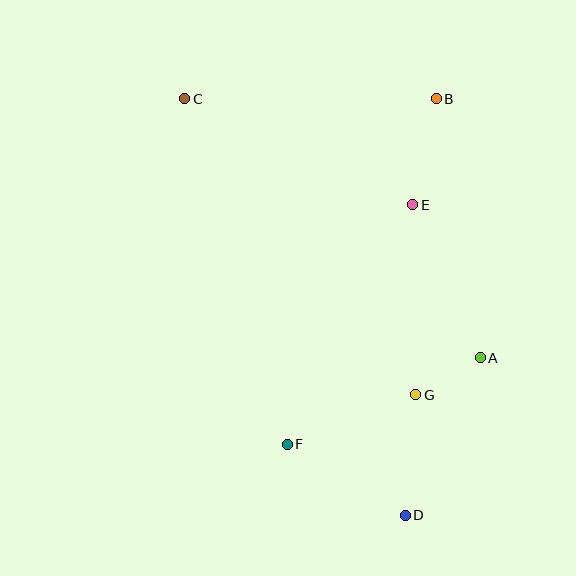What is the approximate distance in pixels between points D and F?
The distance between D and F is approximately 138 pixels.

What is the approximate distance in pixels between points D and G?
The distance between D and G is approximately 121 pixels.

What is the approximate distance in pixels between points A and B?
The distance between A and B is approximately 262 pixels.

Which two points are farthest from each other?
Points C and D are farthest from each other.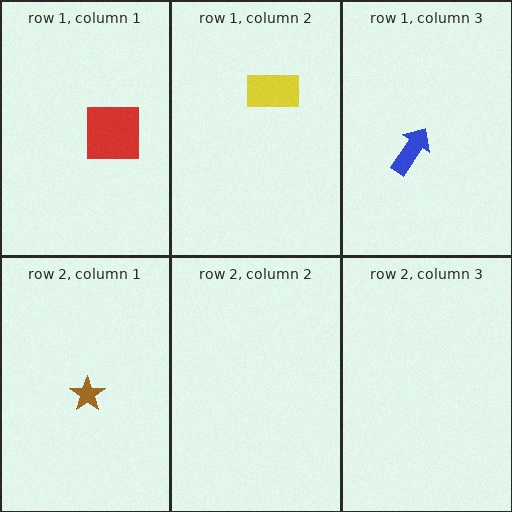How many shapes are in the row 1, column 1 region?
1.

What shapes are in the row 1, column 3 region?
The blue arrow.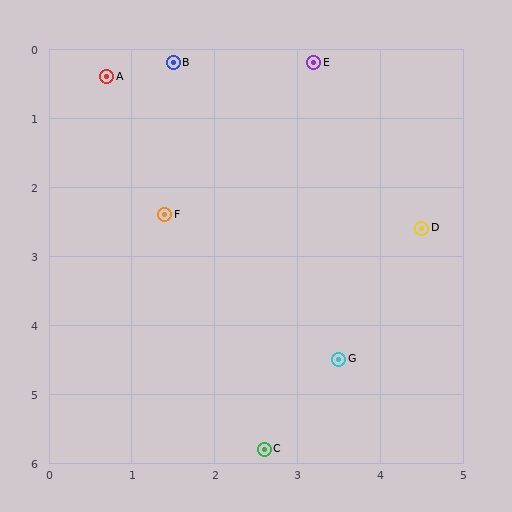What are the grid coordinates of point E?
Point E is at approximately (3.2, 0.2).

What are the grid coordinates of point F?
Point F is at approximately (1.4, 2.4).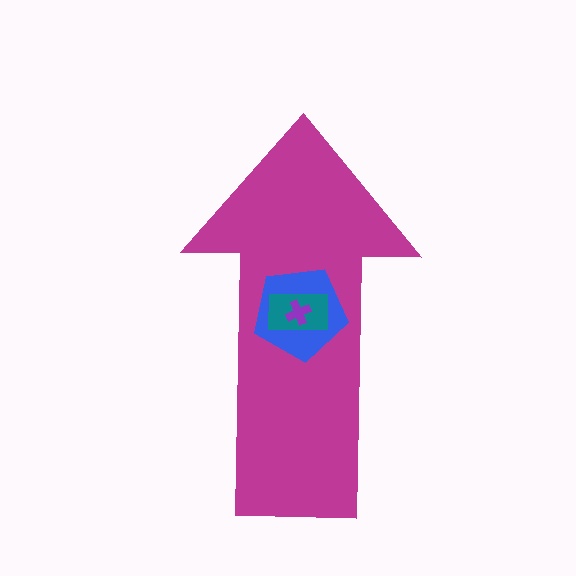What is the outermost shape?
The magenta arrow.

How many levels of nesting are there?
4.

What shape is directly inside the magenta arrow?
The blue pentagon.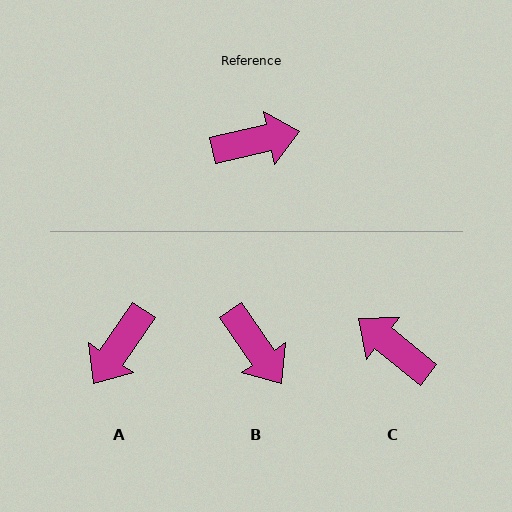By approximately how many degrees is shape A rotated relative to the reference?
Approximately 137 degrees clockwise.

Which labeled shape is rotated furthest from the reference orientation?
A, about 137 degrees away.